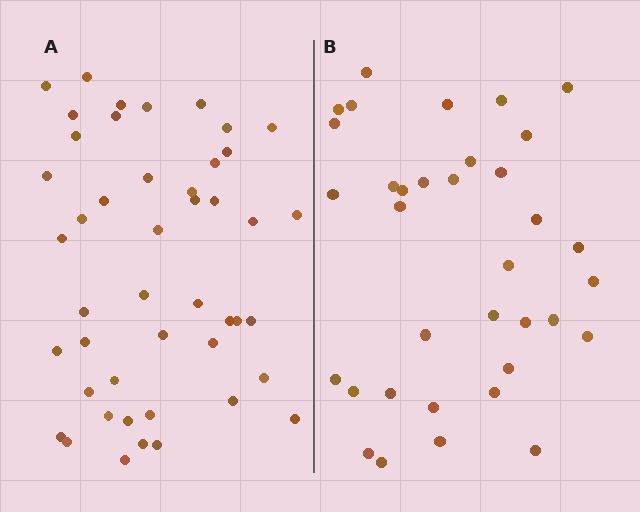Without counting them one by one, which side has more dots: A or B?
Region A (the left region) has more dots.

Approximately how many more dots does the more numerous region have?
Region A has roughly 12 or so more dots than region B.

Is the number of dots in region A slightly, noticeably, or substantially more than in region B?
Region A has noticeably more, but not dramatically so. The ratio is roughly 1.3 to 1.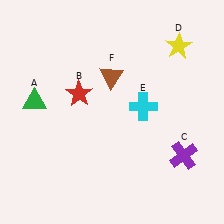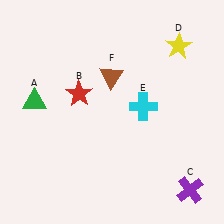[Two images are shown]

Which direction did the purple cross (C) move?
The purple cross (C) moved down.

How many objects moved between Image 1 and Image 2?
1 object moved between the two images.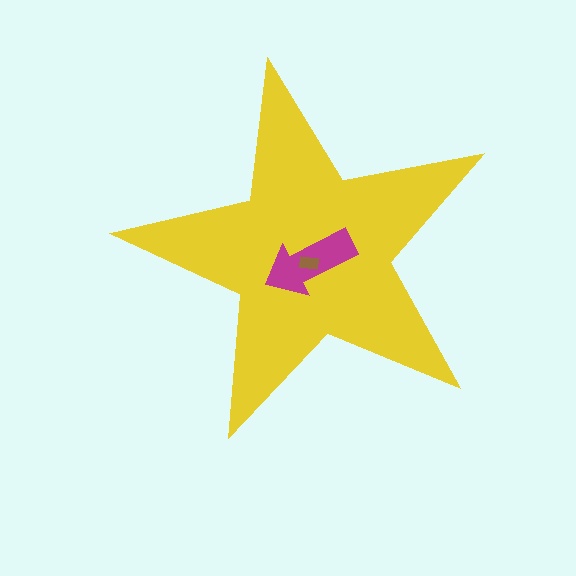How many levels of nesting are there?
3.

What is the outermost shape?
The yellow star.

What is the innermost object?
The brown rectangle.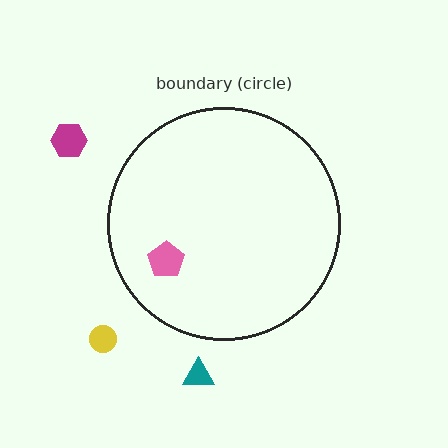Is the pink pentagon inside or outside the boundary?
Inside.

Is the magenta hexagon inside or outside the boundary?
Outside.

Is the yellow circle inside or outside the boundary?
Outside.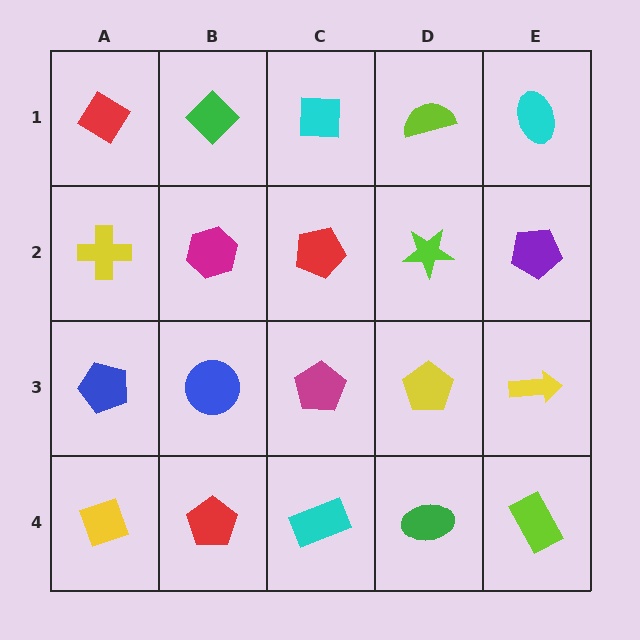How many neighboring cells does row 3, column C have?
4.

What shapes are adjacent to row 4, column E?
A yellow arrow (row 3, column E), a green ellipse (row 4, column D).